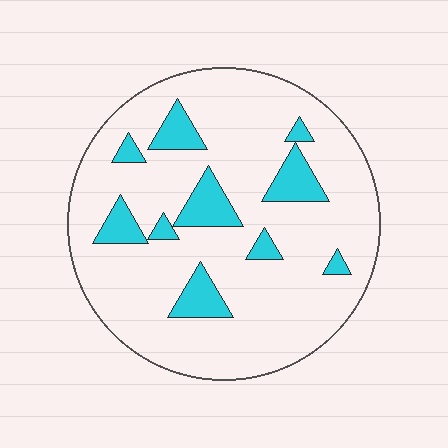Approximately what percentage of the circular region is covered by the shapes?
Approximately 15%.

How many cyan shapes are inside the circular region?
10.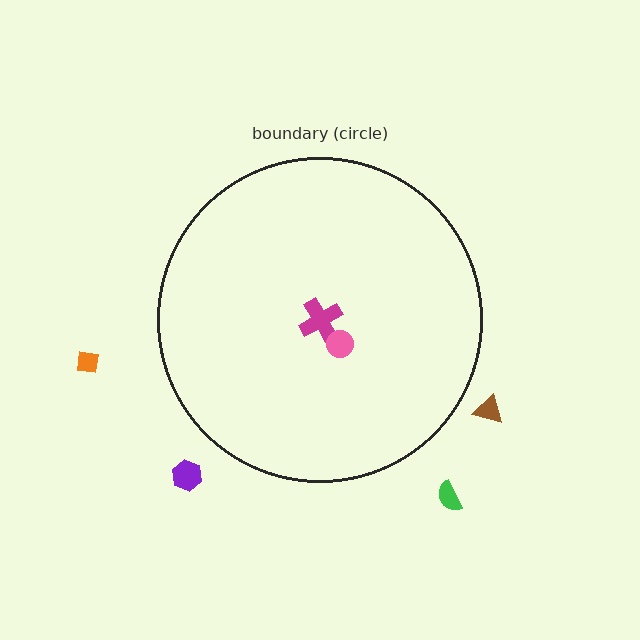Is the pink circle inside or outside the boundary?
Inside.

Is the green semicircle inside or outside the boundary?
Outside.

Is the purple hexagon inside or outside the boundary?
Outside.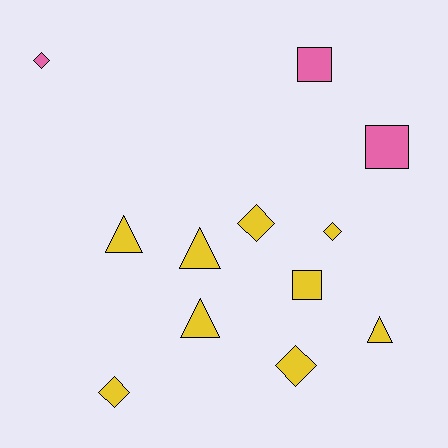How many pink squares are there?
There are 2 pink squares.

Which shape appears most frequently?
Diamond, with 5 objects.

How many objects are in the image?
There are 12 objects.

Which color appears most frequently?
Yellow, with 9 objects.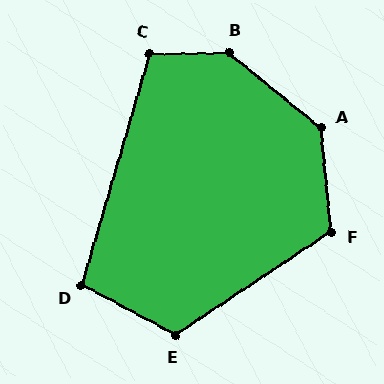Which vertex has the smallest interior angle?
D, at approximately 102 degrees.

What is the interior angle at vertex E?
Approximately 118 degrees (obtuse).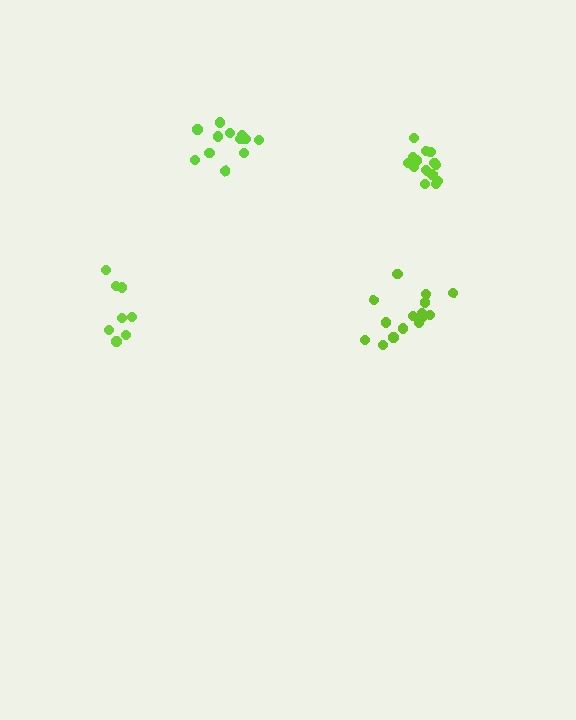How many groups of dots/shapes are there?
There are 4 groups.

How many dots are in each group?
Group 1: 15 dots, Group 2: 14 dots, Group 3: 9 dots, Group 4: 12 dots (50 total).